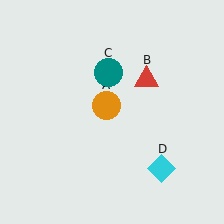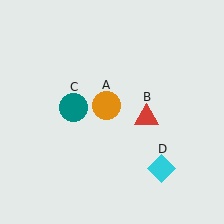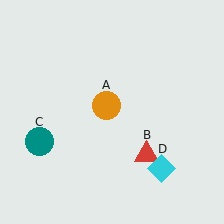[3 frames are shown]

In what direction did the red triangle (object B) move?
The red triangle (object B) moved down.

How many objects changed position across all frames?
2 objects changed position: red triangle (object B), teal circle (object C).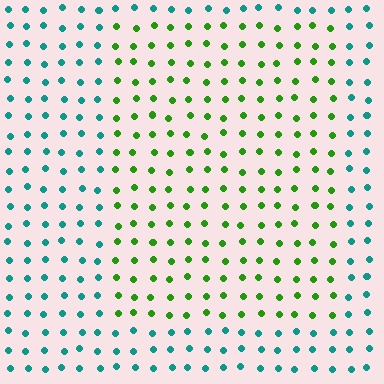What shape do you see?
I see a rectangle.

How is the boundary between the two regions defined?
The boundary is defined purely by a slight shift in hue (about 62 degrees). Spacing, size, and orientation are identical on both sides.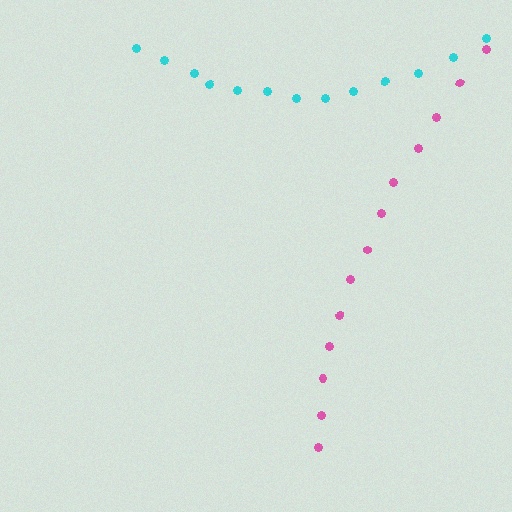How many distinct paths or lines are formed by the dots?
There are 2 distinct paths.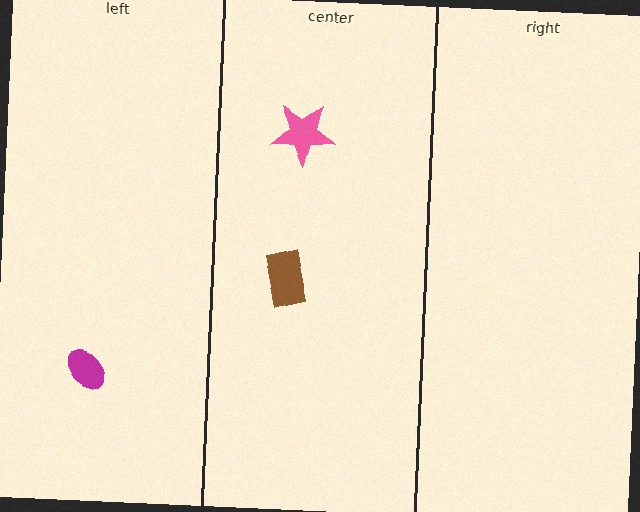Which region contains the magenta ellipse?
The left region.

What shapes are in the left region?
The magenta ellipse.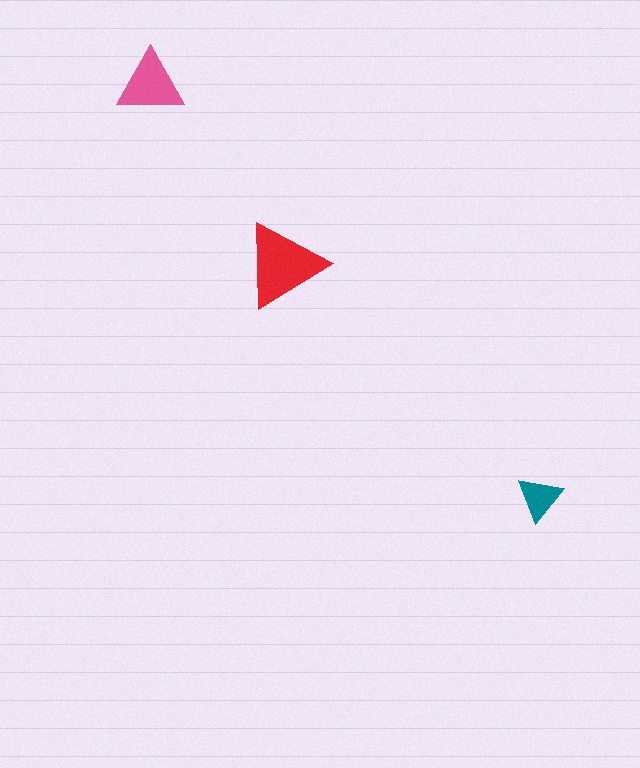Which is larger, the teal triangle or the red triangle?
The red one.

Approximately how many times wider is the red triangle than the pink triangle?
About 1.5 times wider.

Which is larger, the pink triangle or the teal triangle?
The pink one.